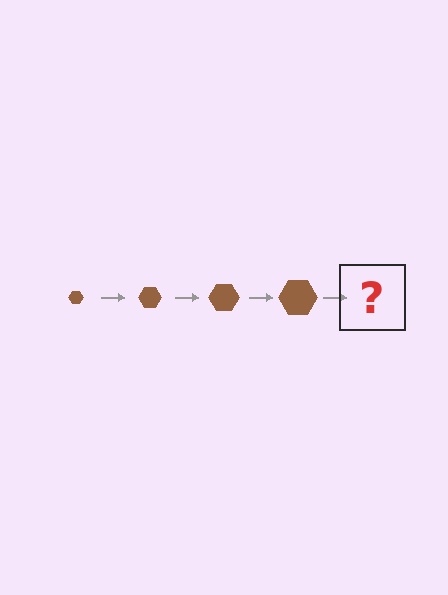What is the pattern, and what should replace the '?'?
The pattern is that the hexagon gets progressively larger each step. The '?' should be a brown hexagon, larger than the previous one.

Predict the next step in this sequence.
The next step is a brown hexagon, larger than the previous one.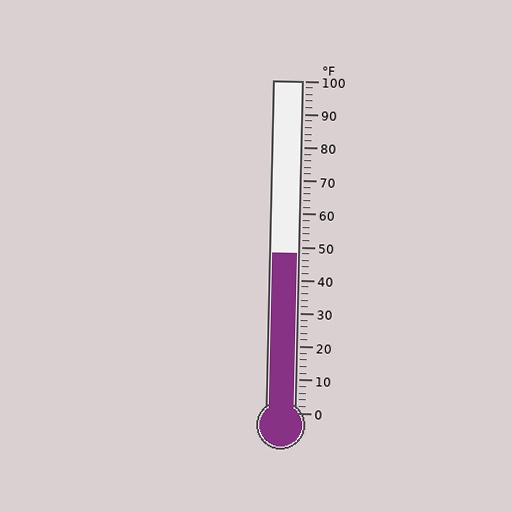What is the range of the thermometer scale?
The thermometer scale ranges from 0°F to 100°F.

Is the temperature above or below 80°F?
The temperature is below 80°F.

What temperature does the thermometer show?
The thermometer shows approximately 48°F.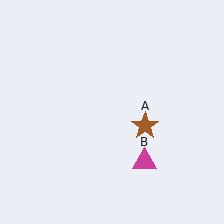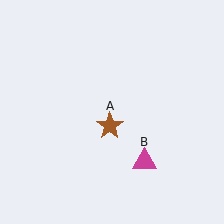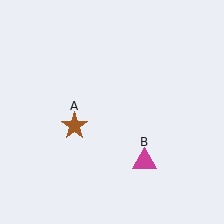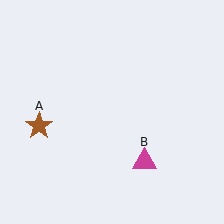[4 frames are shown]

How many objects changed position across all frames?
1 object changed position: brown star (object A).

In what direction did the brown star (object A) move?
The brown star (object A) moved left.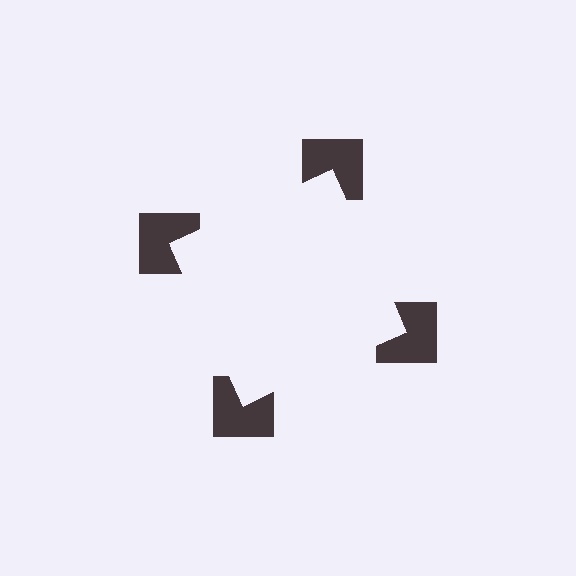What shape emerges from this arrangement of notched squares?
An illusory square — its edges are inferred from the aligned wedge cuts in the notched squares, not physically drawn.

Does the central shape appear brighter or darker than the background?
It typically appears slightly brighter than the background, even though no actual brightness change is drawn.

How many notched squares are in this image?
There are 4 — one at each vertex of the illusory square.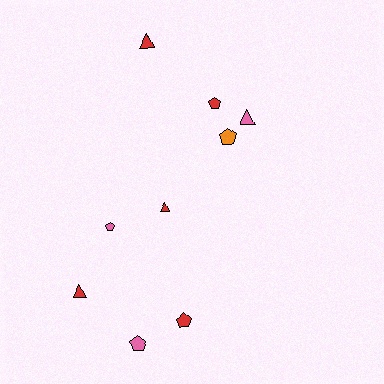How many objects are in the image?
There are 9 objects.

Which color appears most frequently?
Red, with 5 objects.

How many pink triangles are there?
There is 1 pink triangle.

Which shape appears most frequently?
Pentagon, with 5 objects.